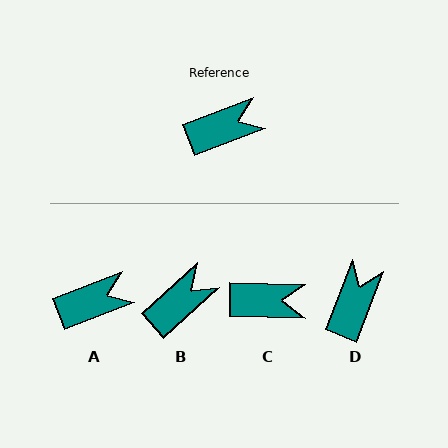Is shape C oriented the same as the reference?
No, it is off by about 22 degrees.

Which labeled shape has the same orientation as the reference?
A.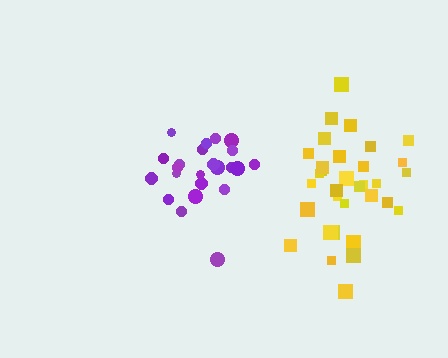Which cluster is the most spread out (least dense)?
Purple.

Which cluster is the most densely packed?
Yellow.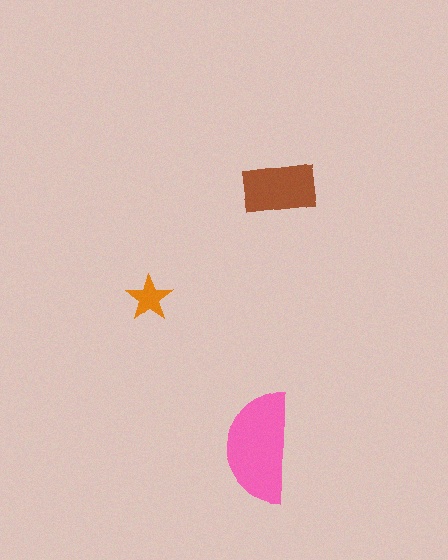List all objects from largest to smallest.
The pink semicircle, the brown rectangle, the orange star.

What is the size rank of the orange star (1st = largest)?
3rd.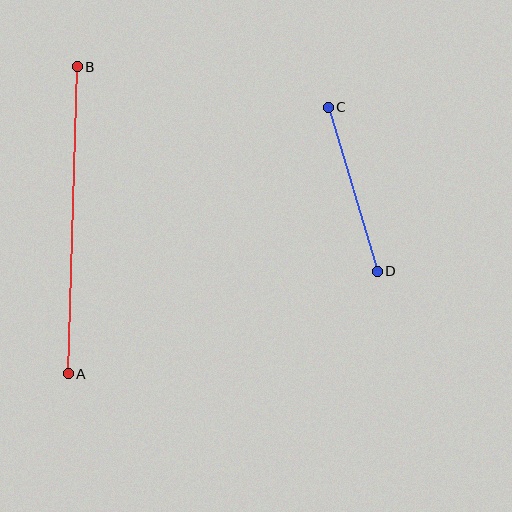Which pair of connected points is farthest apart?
Points A and B are farthest apart.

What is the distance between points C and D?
The distance is approximately 171 pixels.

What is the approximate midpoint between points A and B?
The midpoint is at approximately (73, 220) pixels.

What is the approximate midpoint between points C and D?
The midpoint is at approximately (353, 189) pixels.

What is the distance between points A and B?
The distance is approximately 307 pixels.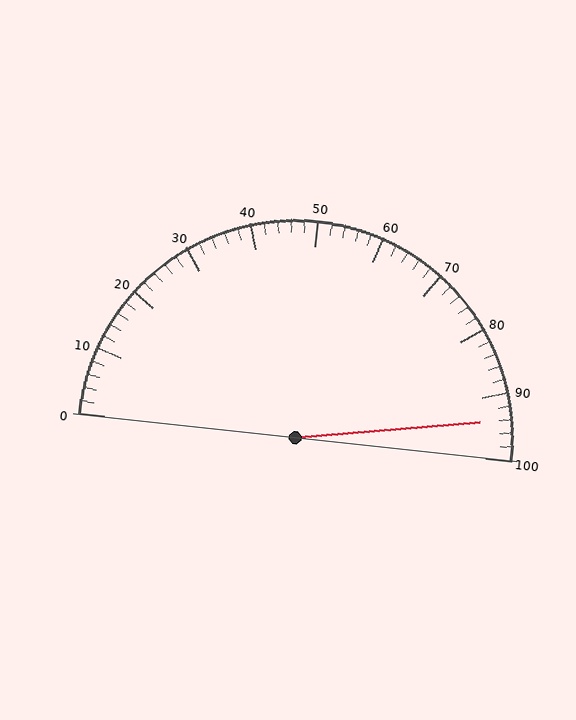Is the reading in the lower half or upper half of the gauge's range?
The reading is in the upper half of the range (0 to 100).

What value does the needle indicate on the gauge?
The needle indicates approximately 94.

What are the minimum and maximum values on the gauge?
The gauge ranges from 0 to 100.